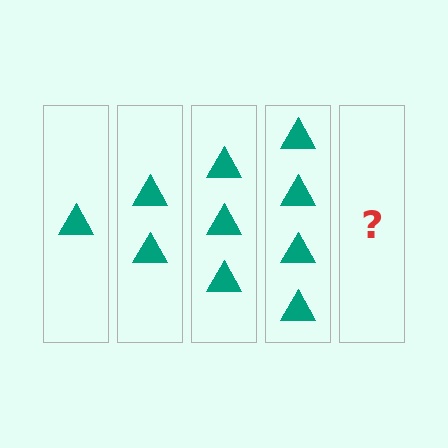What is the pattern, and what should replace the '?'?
The pattern is that each step adds one more triangle. The '?' should be 5 triangles.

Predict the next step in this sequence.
The next step is 5 triangles.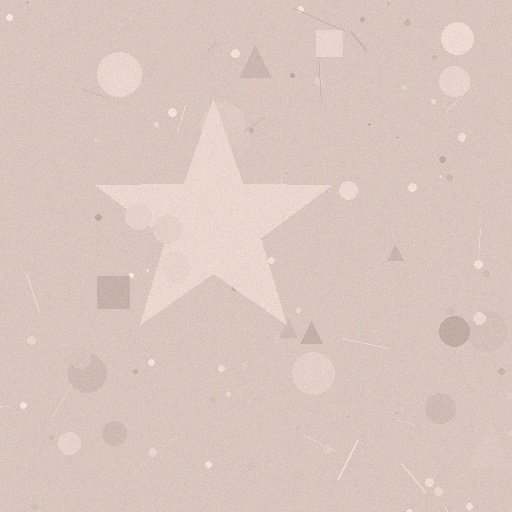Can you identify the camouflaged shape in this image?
The camouflaged shape is a star.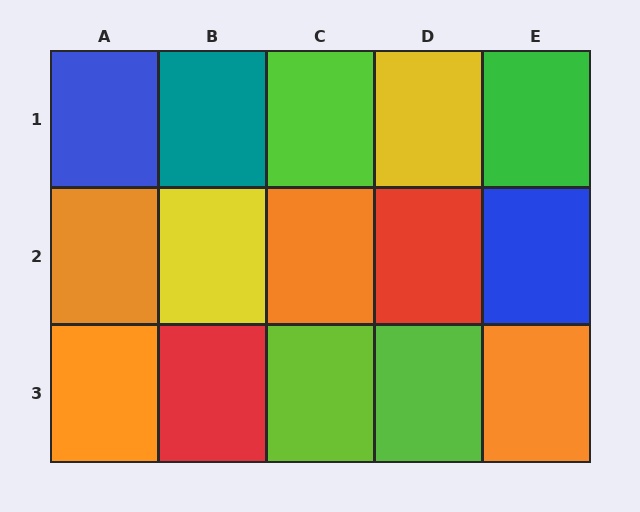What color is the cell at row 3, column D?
Lime.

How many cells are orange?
4 cells are orange.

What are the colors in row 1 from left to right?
Blue, teal, lime, yellow, green.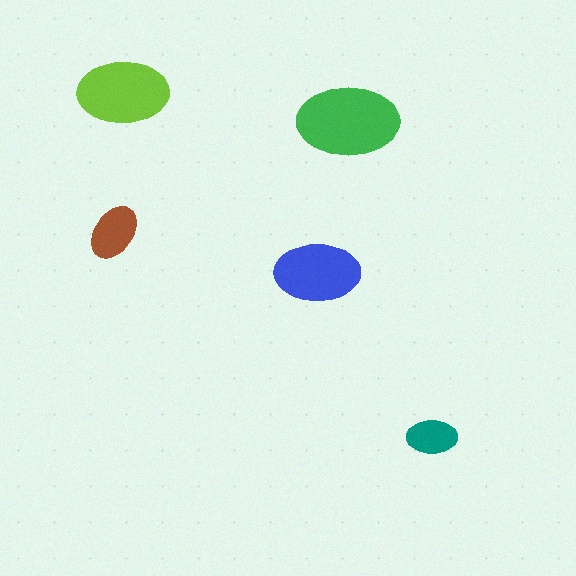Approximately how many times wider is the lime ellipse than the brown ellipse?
About 1.5 times wider.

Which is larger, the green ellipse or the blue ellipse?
The green one.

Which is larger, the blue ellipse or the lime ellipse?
The lime one.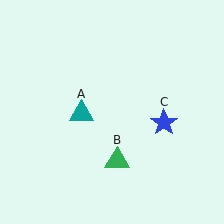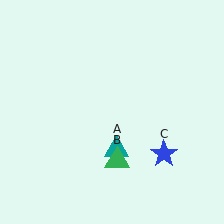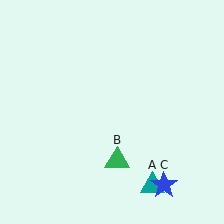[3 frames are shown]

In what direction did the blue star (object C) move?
The blue star (object C) moved down.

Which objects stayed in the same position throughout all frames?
Green triangle (object B) remained stationary.